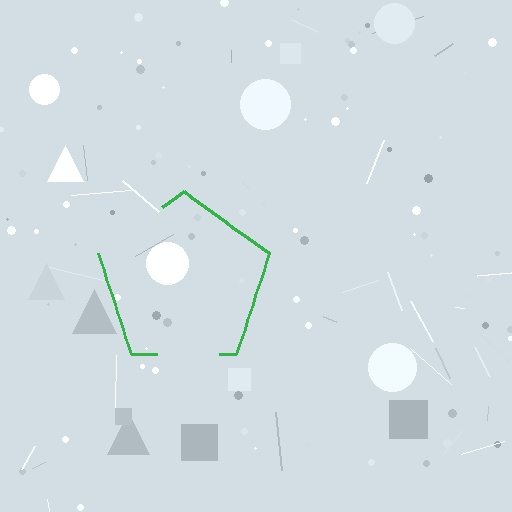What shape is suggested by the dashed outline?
The dashed outline suggests a pentagon.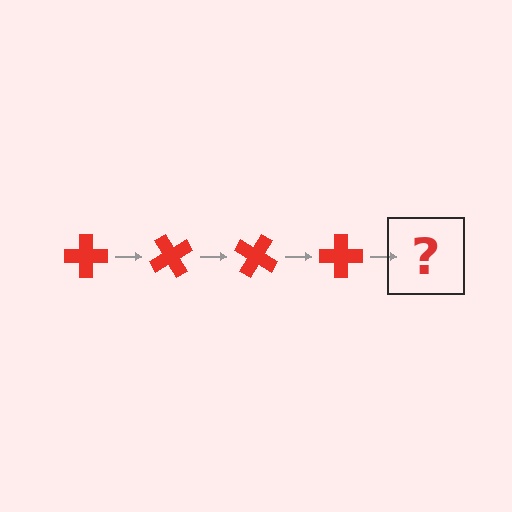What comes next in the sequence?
The next element should be a red cross rotated 240 degrees.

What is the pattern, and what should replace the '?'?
The pattern is that the cross rotates 60 degrees each step. The '?' should be a red cross rotated 240 degrees.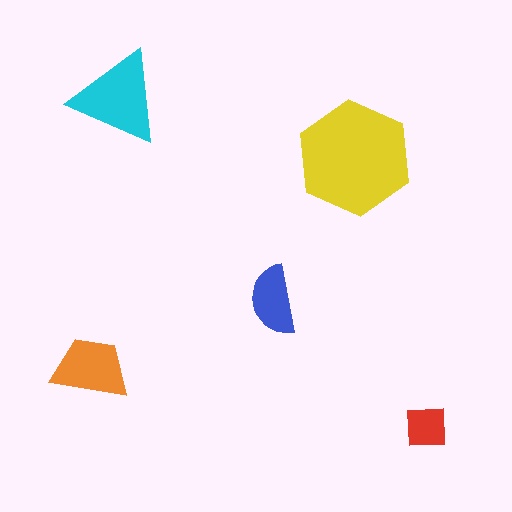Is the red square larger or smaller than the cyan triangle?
Smaller.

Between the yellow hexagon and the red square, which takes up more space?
The yellow hexagon.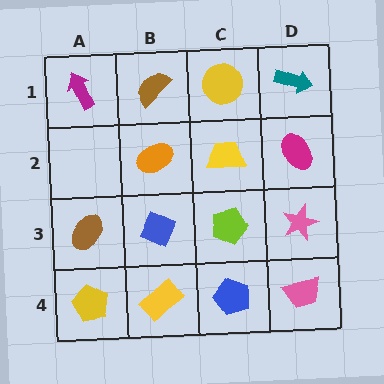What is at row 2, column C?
A yellow trapezoid.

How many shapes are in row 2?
3 shapes.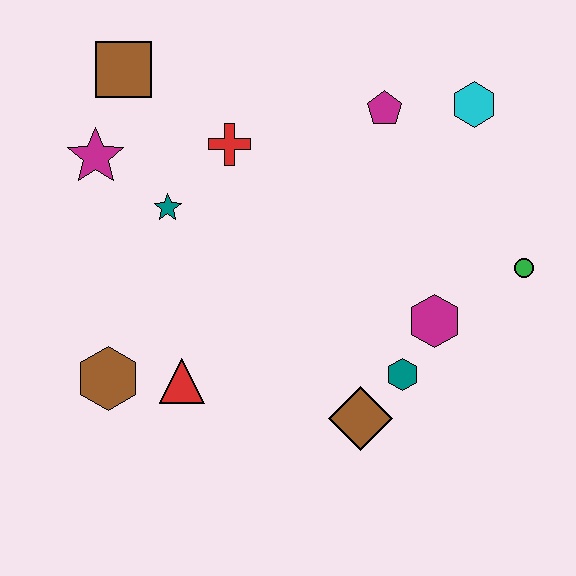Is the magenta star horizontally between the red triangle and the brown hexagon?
No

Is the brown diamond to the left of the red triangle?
No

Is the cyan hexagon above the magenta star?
Yes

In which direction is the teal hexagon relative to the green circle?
The teal hexagon is to the left of the green circle.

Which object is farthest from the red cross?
The green circle is farthest from the red cross.